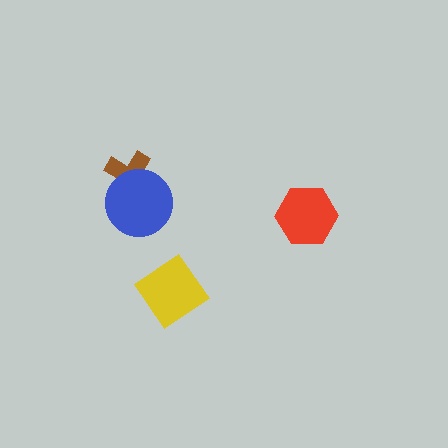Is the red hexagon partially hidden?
No, no other shape covers it.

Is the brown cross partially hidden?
Yes, it is partially covered by another shape.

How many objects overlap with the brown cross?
1 object overlaps with the brown cross.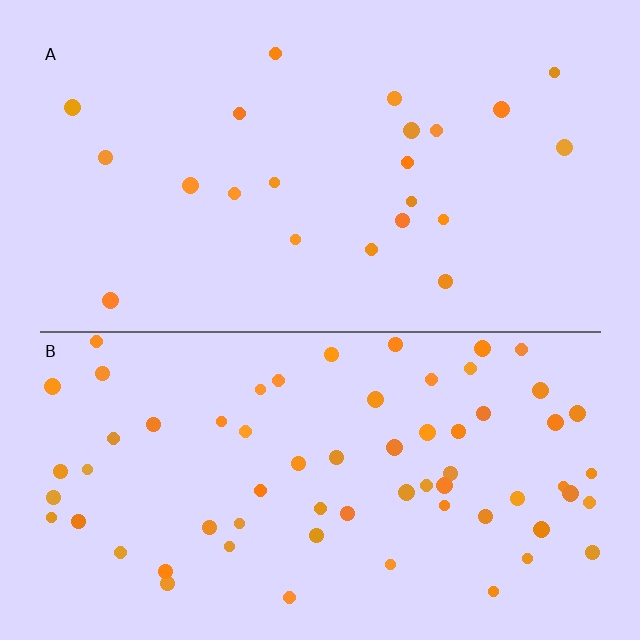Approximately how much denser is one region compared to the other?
Approximately 3.0× — region B over region A.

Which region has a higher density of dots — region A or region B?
B (the bottom).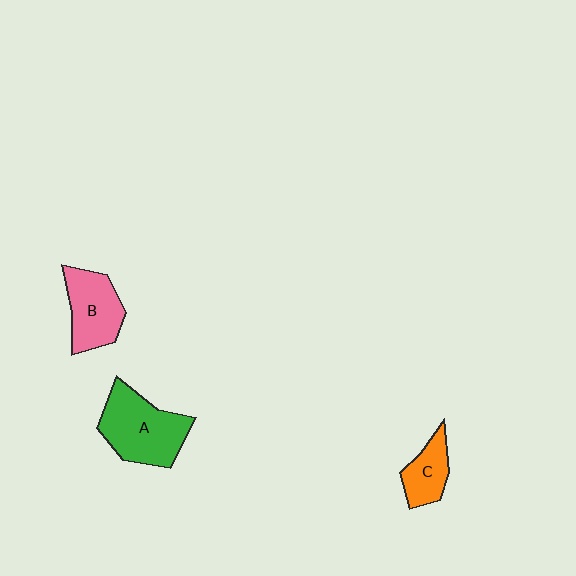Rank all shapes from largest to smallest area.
From largest to smallest: A (green), B (pink), C (orange).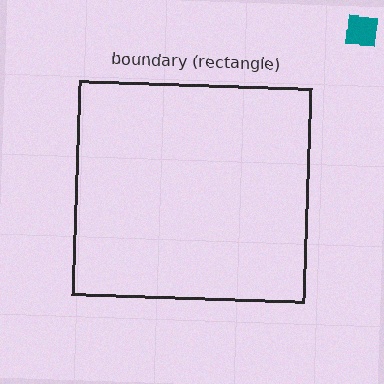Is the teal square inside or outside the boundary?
Outside.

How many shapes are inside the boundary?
0 inside, 1 outside.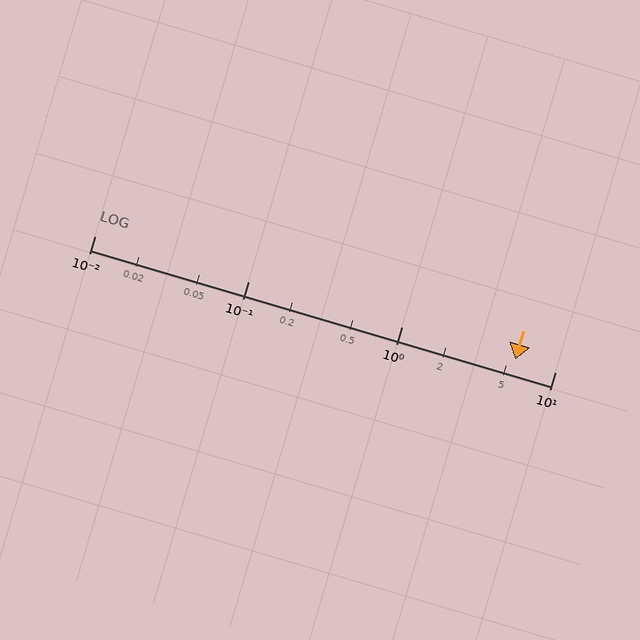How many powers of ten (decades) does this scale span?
The scale spans 3 decades, from 0.01 to 10.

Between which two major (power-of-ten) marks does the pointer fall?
The pointer is between 1 and 10.